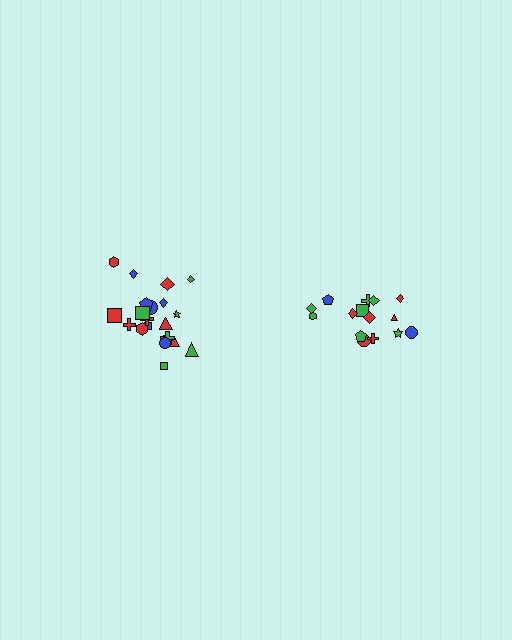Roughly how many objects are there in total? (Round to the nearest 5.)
Roughly 35 objects in total.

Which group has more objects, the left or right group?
The left group.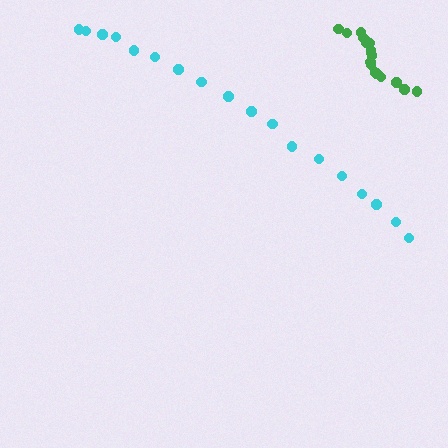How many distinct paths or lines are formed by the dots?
There are 2 distinct paths.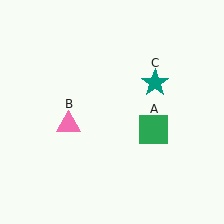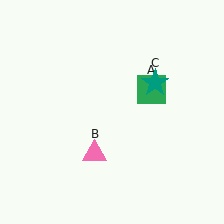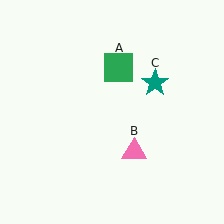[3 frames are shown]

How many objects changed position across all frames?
2 objects changed position: green square (object A), pink triangle (object B).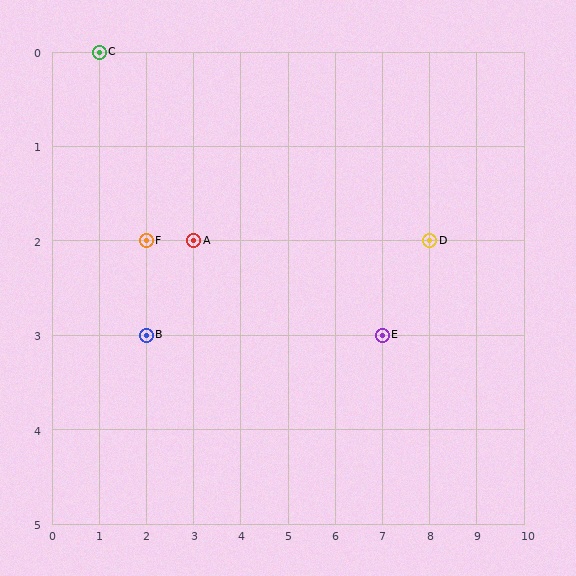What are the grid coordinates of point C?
Point C is at grid coordinates (1, 0).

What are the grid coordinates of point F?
Point F is at grid coordinates (2, 2).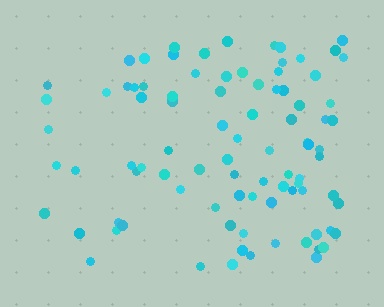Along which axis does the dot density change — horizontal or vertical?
Horizontal.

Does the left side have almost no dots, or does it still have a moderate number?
Still a moderate number, just noticeably fewer than the right.